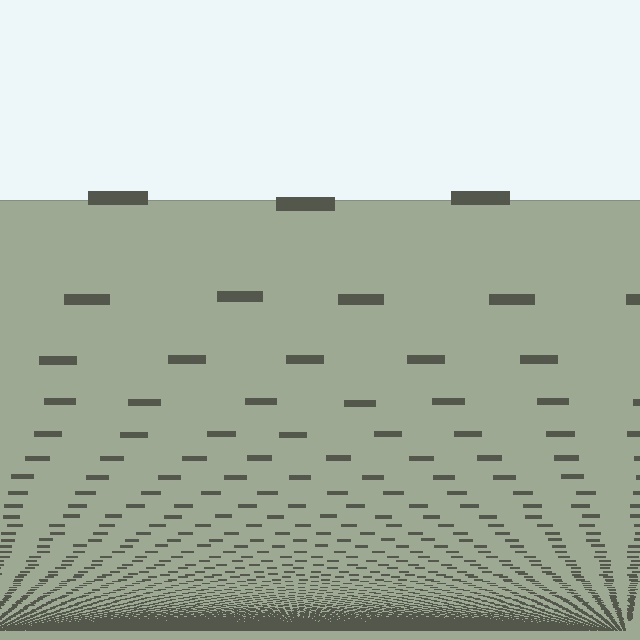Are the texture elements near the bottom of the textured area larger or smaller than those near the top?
Smaller. The gradient is inverted — elements near the bottom are smaller and denser.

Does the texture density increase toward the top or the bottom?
Density increases toward the bottom.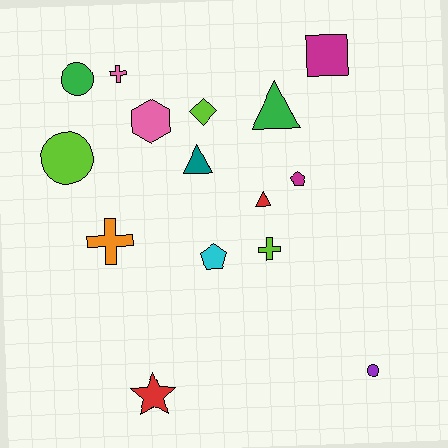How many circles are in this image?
There are 3 circles.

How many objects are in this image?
There are 15 objects.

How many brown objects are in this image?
There are no brown objects.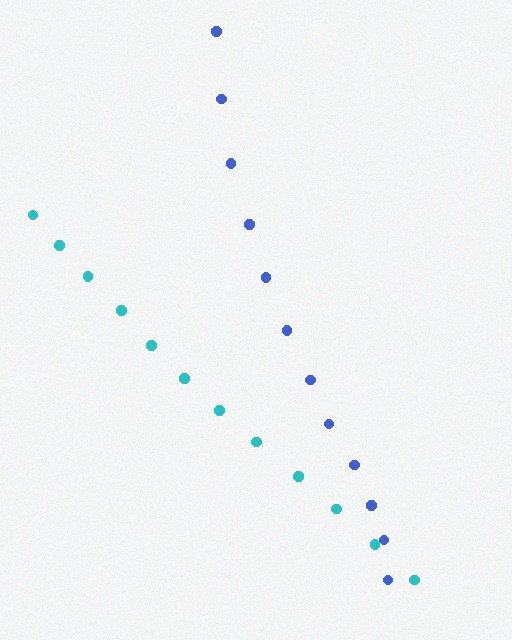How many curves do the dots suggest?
There are 2 distinct paths.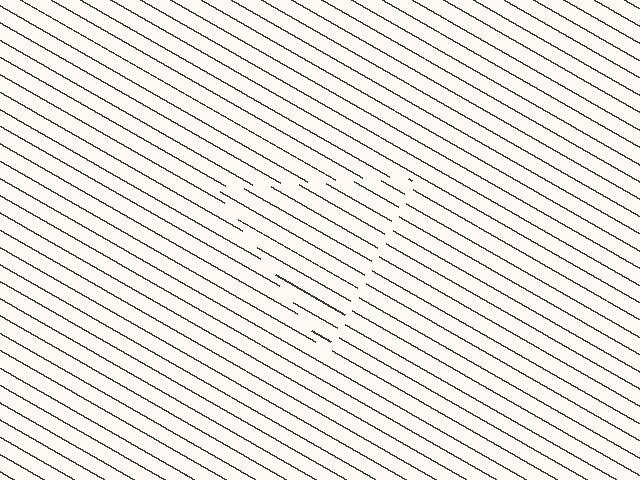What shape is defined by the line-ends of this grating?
An illusory triangle. The interior of the shape contains the same grating, shifted by half a period — the contour is defined by the phase discontinuity where line-ends from the inner and outer gratings abut.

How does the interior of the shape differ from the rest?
The interior of the shape contains the same grating, shifted by half a period — the contour is defined by the phase discontinuity where line-ends from the inner and outer gratings abut.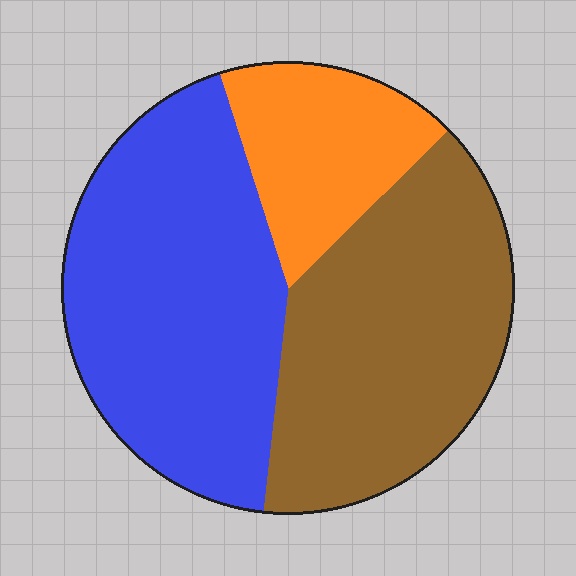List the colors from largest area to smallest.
From largest to smallest: blue, brown, orange.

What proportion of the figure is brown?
Brown takes up about two fifths (2/5) of the figure.